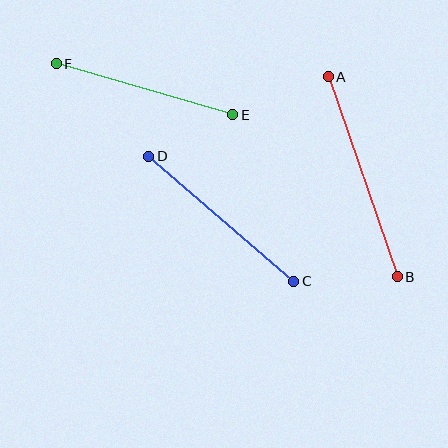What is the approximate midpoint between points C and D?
The midpoint is at approximately (221, 219) pixels.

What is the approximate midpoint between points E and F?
The midpoint is at approximately (145, 89) pixels.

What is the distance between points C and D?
The distance is approximately 191 pixels.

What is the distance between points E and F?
The distance is approximately 183 pixels.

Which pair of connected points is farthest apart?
Points A and B are farthest apart.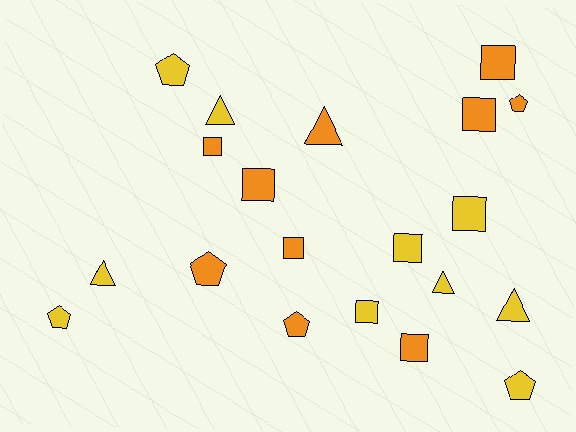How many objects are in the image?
There are 20 objects.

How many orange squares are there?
There are 6 orange squares.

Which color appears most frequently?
Orange, with 10 objects.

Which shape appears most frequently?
Square, with 9 objects.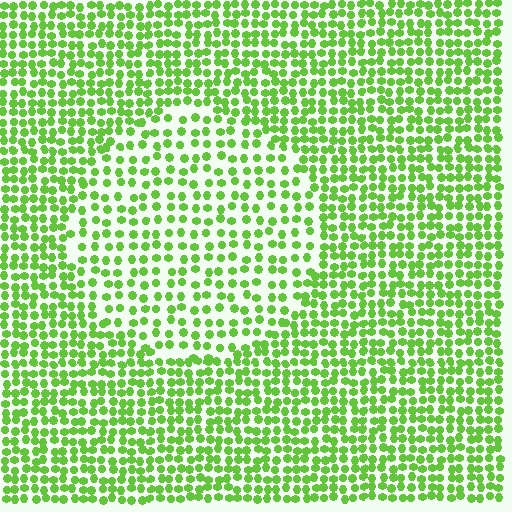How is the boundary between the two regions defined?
The boundary is defined by a change in element density (approximately 1.7x ratio). All elements are the same color, size, and shape.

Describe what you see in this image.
The image contains small lime elements arranged at two different densities. A circle-shaped region is visible where the elements are less densely packed than the surrounding area.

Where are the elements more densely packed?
The elements are more densely packed outside the circle boundary.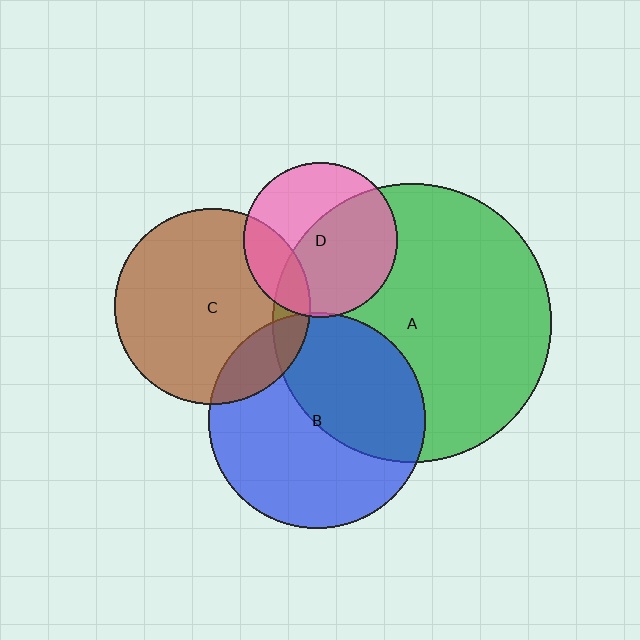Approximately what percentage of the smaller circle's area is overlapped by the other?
Approximately 5%.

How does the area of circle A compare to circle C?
Approximately 2.0 times.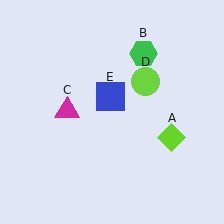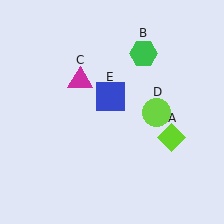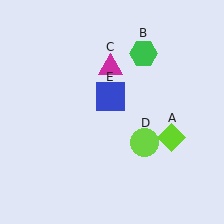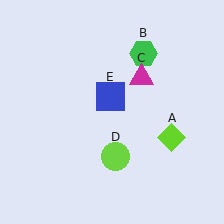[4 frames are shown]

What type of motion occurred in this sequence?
The magenta triangle (object C), lime circle (object D) rotated clockwise around the center of the scene.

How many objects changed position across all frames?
2 objects changed position: magenta triangle (object C), lime circle (object D).